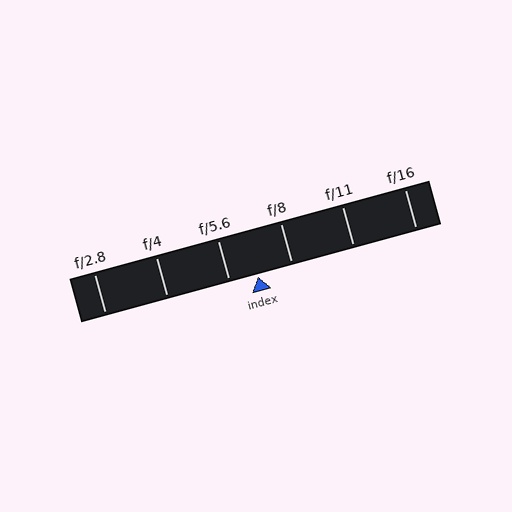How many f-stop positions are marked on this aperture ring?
There are 6 f-stop positions marked.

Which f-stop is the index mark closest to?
The index mark is closest to f/5.6.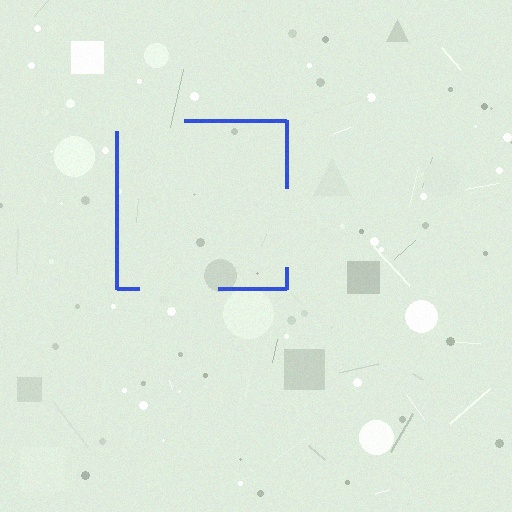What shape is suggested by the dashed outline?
The dashed outline suggests a square.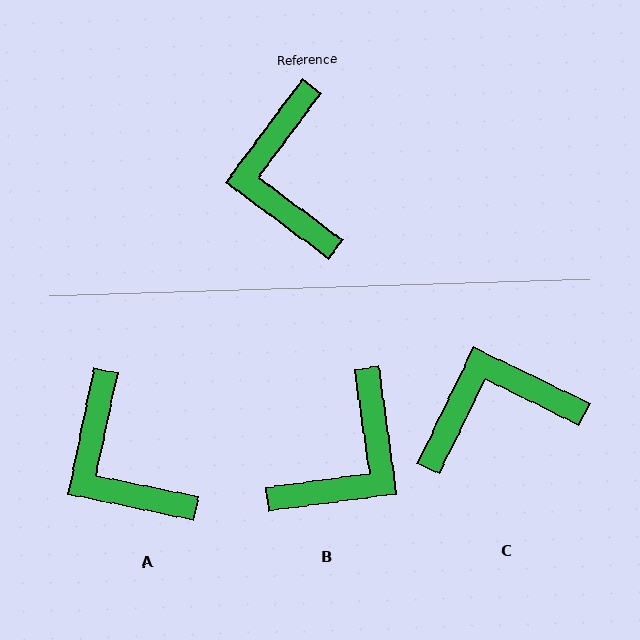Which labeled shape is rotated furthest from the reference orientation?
B, about 135 degrees away.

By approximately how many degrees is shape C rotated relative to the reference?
Approximately 79 degrees clockwise.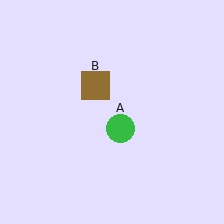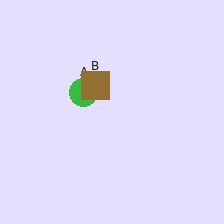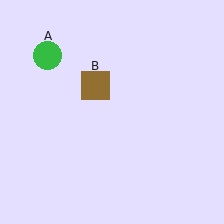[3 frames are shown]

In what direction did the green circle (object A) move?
The green circle (object A) moved up and to the left.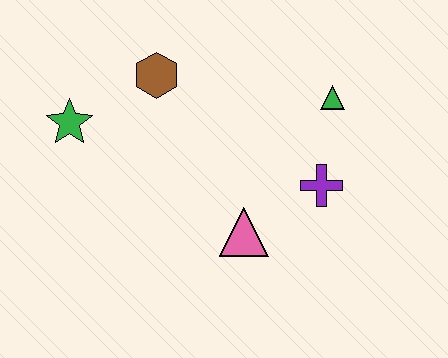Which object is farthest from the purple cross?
The green star is farthest from the purple cross.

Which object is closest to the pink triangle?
The purple cross is closest to the pink triangle.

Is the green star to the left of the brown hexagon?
Yes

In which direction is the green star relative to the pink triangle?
The green star is to the left of the pink triangle.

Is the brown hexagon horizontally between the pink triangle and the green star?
Yes